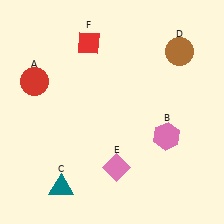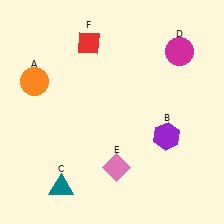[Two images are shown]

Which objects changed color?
A changed from red to orange. B changed from pink to purple. D changed from brown to magenta.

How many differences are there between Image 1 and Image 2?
There are 3 differences between the two images.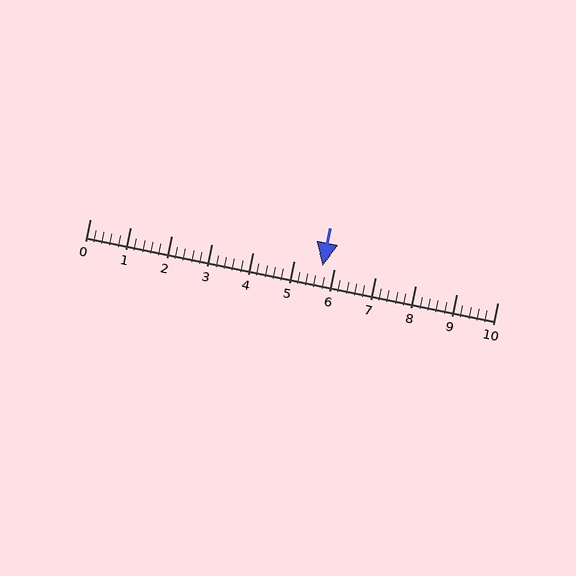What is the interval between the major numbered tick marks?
The major tick marks are spaced 1 units apart.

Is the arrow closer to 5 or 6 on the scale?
The arrow is closer to 6.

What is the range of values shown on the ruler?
The ruler shows values from 0 to 10.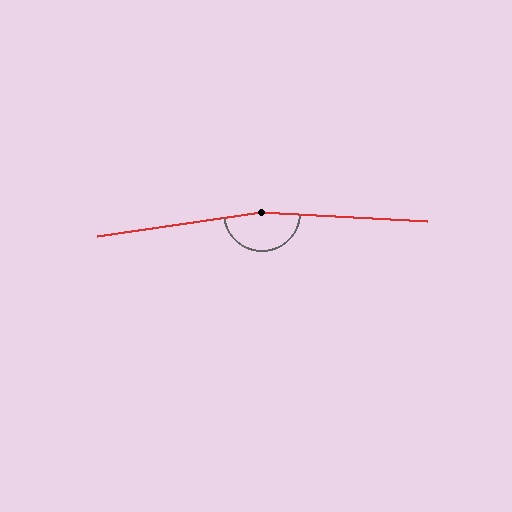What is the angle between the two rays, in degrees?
Approximately 169 degrees.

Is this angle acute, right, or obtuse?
It is obtuse.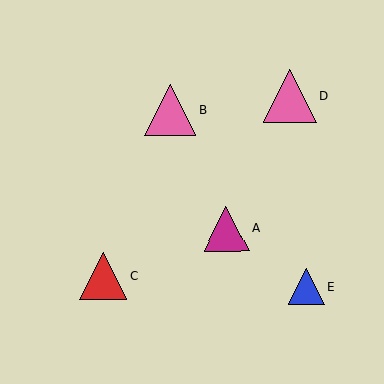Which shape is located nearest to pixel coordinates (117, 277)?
The red triangle (labeled C) at (103, 276) is nearest to that location.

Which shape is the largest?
The pink triangle (labeled D) is the largest.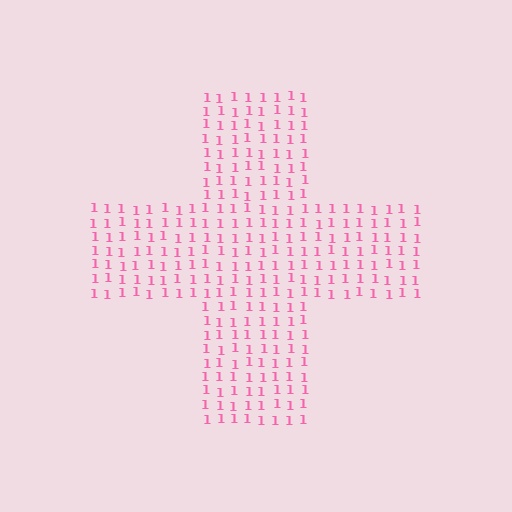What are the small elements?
The small elements are digit 1's.